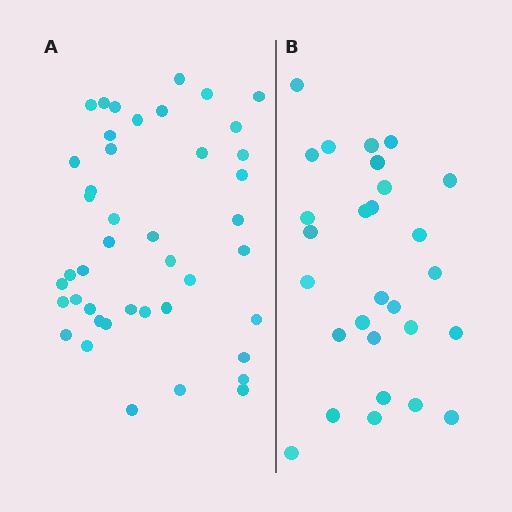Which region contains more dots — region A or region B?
Region A (the left region) has more dots.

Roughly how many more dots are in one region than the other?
Region A has approximately 15 more dots than region B.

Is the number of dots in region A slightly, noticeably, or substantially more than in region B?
Region A has substantially more. The ratio is roughly 1.5 to 1.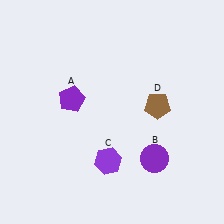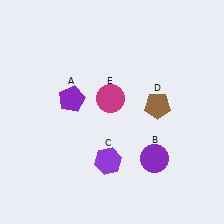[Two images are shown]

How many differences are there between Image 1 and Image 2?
There is 1 difference between the two images.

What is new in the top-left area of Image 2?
A magenta circle (E) was added in the top-left area of Image 2.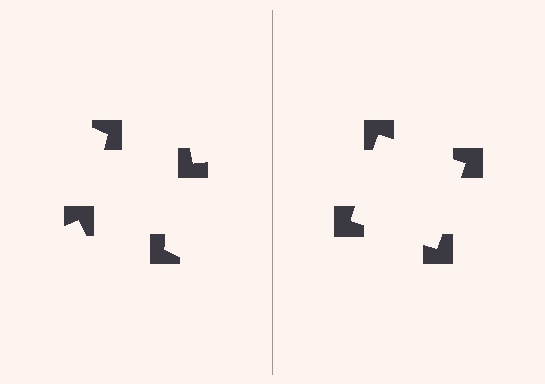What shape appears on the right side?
An illusory square.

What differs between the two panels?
The notched squares are positioned identically on both sides; only the wedge orientations differ. On the right they align to a square; on the left they are misaligned.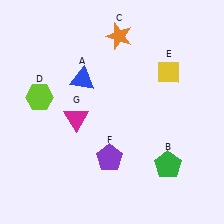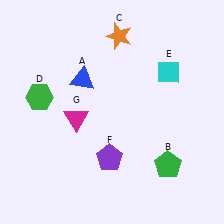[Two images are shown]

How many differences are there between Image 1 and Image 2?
There are 2 differences between the two images.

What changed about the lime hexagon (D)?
In Image 1, D is lime. In Image 2, it changed to green.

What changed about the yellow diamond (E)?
In Image 1, E is yellow. In Image 2, it changed to cyan.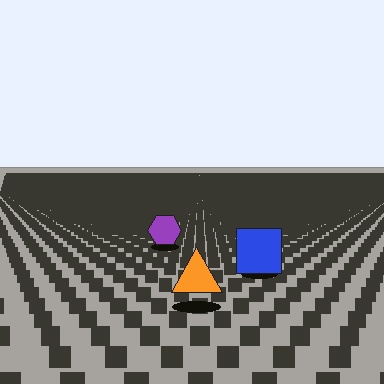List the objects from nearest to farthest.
From nearest to farthest: the orange triangle, the blue square, the purple hexagon.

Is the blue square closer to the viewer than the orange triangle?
No. The orange triangle is closer — you can tell from the texture gradient: the ground texture is coarser near it.